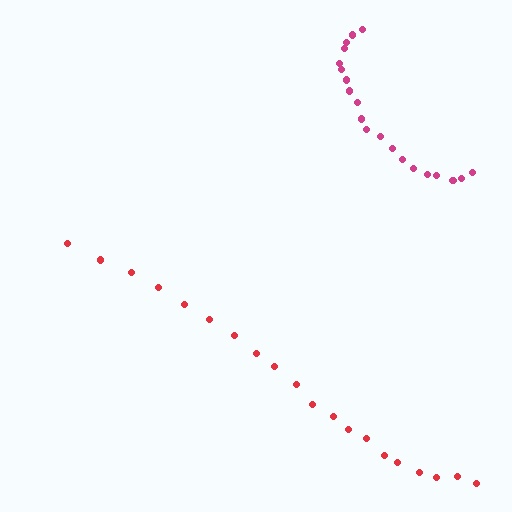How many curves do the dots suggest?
There are 2 distinct paths.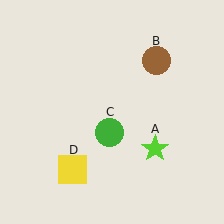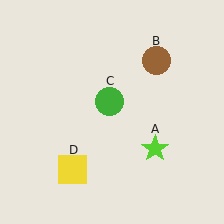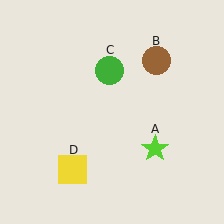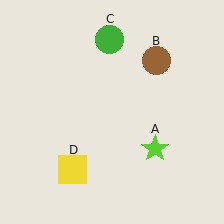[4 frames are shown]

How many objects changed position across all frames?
1 object changed position: green circle (object C).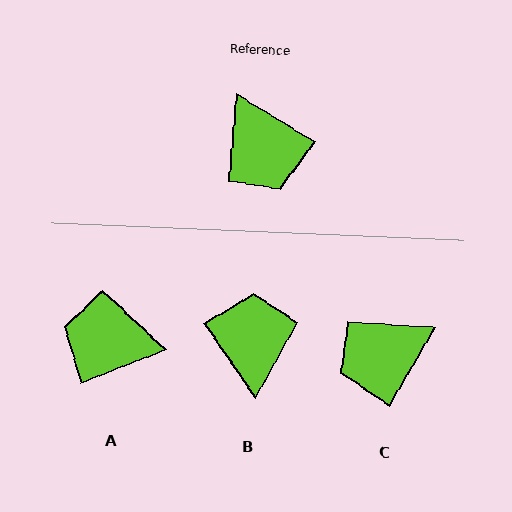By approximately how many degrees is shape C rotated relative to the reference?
Approximately 88 degrees clockwise.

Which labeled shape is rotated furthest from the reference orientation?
B, about 156 degrees away.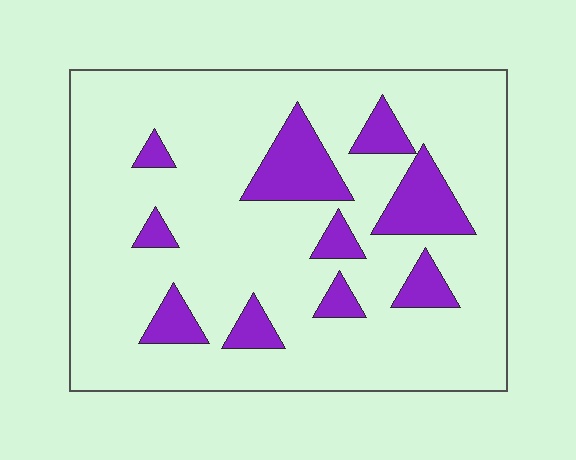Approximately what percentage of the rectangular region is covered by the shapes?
Approximately 15%.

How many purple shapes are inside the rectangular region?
10.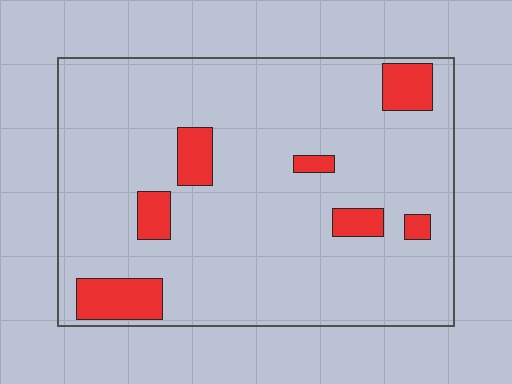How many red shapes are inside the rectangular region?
7.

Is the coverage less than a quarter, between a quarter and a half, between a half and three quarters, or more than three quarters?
Less than a quarter.